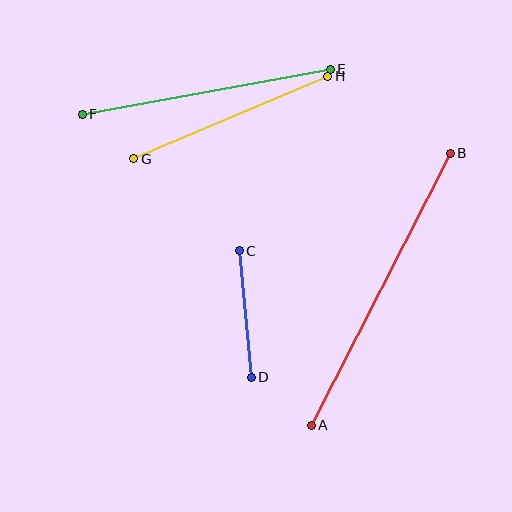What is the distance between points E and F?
The distance is approximately 252 pixels.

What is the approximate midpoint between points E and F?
The midpoint is at approximately (206, 92) pixels.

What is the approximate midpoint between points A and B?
The midpoint is at approximately (381, 289) pixels.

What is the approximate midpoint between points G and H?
The midpoint is at approximately (231, 118) pixels.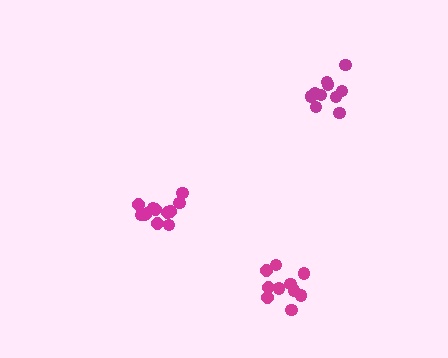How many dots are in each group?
Group 1: 10 dots, Group 2: 10 dots, Group 3: 12 dots (32 total).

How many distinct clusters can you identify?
There are 3 distinct clusters.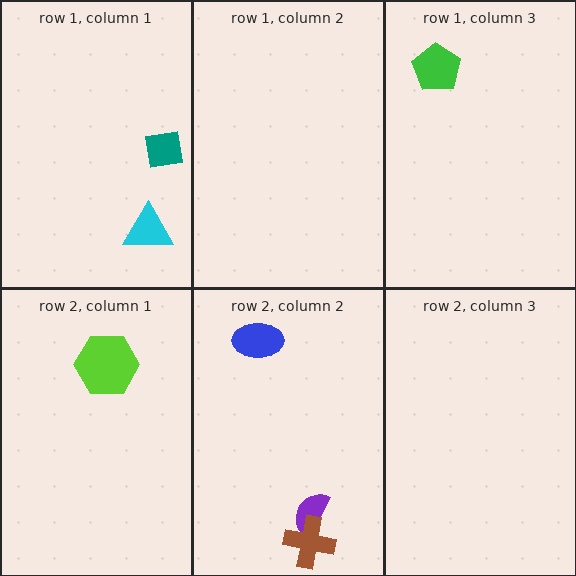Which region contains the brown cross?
The row 2, column 2 region.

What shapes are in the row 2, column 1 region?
The lime hexagon.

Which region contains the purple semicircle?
The row 2, column 2 region.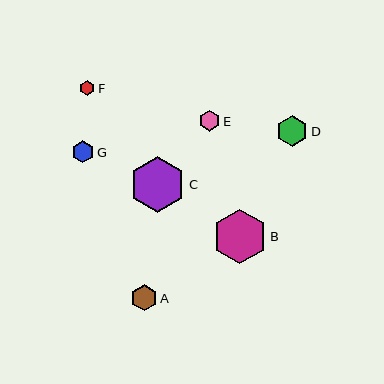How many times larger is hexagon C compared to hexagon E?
Hexagon C is approximately 2.7 times the size of hexagon E.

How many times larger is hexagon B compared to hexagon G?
Hexagon B is approximately 2.5 times the size of hexagon G.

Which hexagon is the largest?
Hexagon C is the largest with a size of approximately 56 pixels.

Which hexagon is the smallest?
Hexagon F is the smallest with a size of approximately 15 pixels.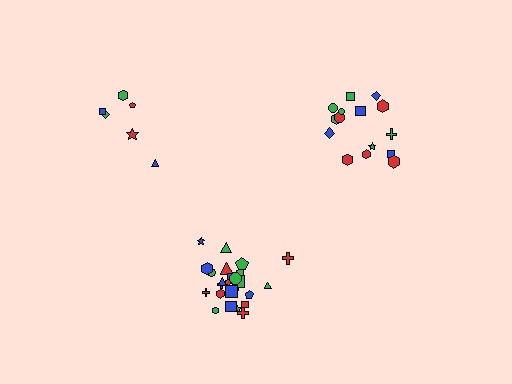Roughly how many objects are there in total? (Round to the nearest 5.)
Roughly 45 objects in total.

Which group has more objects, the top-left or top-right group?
The top-right group.